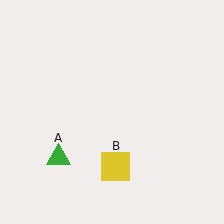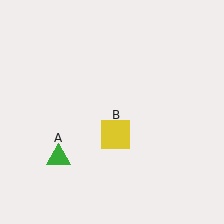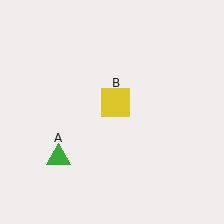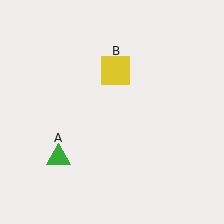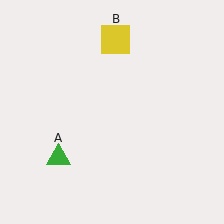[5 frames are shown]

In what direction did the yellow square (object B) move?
The yellow square (object B) moved up.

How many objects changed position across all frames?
1 object changed position: yellow square (object B).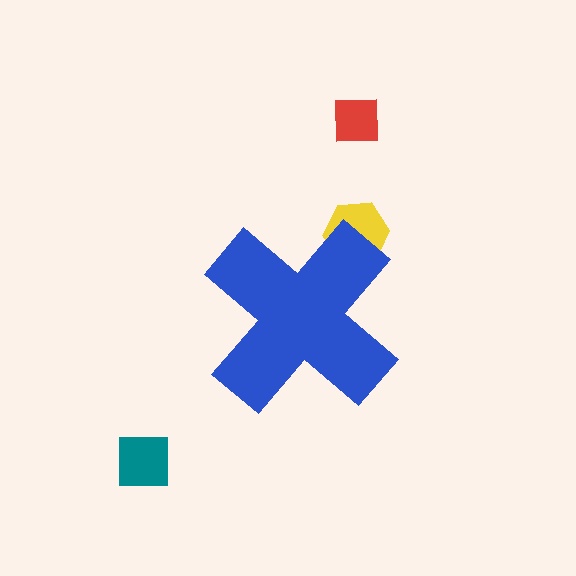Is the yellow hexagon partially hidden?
Yes, the yellow hexagon is partially hidden behind the blue cross.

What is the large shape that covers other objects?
A blue cross.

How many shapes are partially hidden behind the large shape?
1 shape is partially hidden.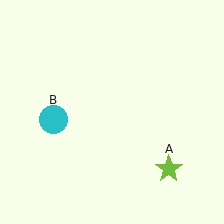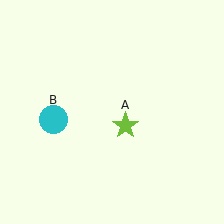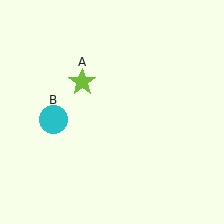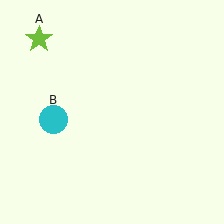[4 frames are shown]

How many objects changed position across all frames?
1 object changed position: lime star (object A).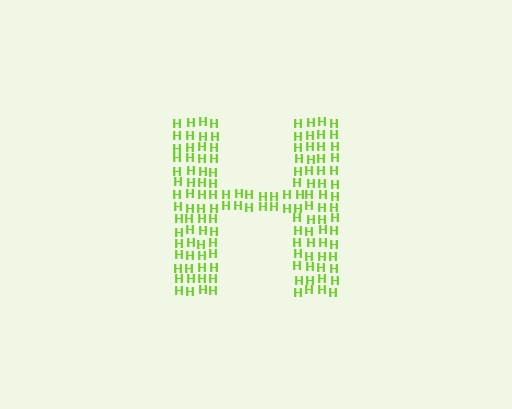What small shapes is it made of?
It is made of small letter H's.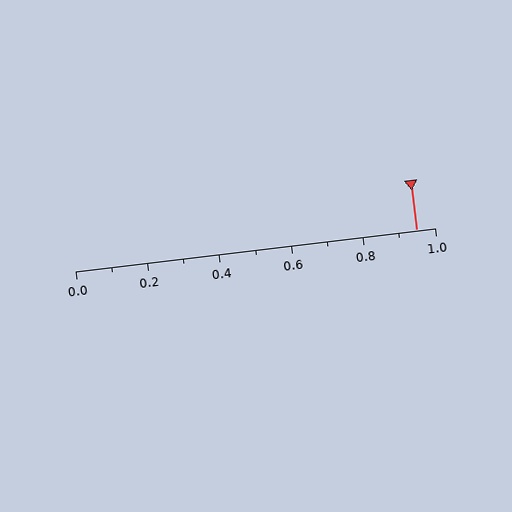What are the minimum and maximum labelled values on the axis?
The axis runs from 0.0 to 1.0.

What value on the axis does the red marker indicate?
The marker indicates approximately 0.95.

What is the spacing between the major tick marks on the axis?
The major ticks are spaced 0.2 apart.